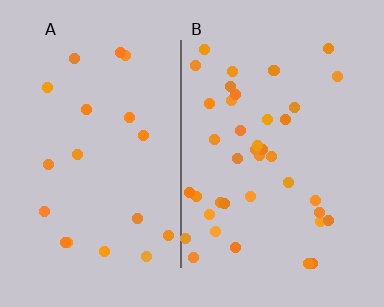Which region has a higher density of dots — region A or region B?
B (the right).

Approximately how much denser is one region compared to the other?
Approximately 2.1× — region B over region A.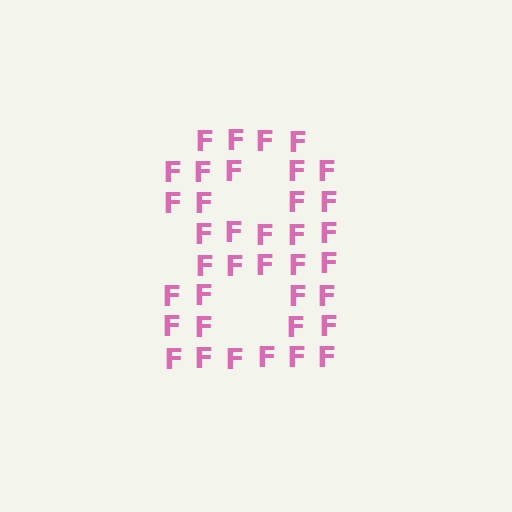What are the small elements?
The small elements are letter F's.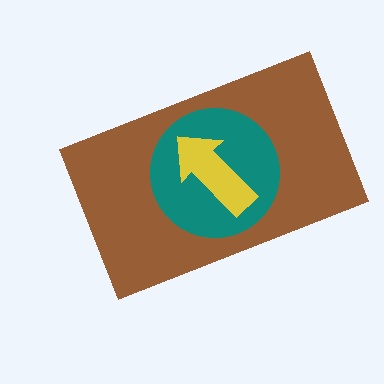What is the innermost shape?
The yellow arrow.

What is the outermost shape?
The brown rectangle.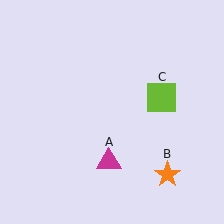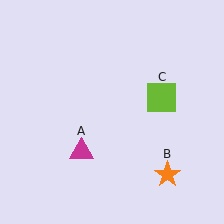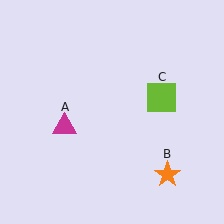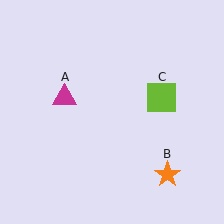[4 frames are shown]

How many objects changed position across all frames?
1 object changed position: magenta triangle (object A).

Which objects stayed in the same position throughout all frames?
Orange star (object B) and lime square (object C) remained stationary.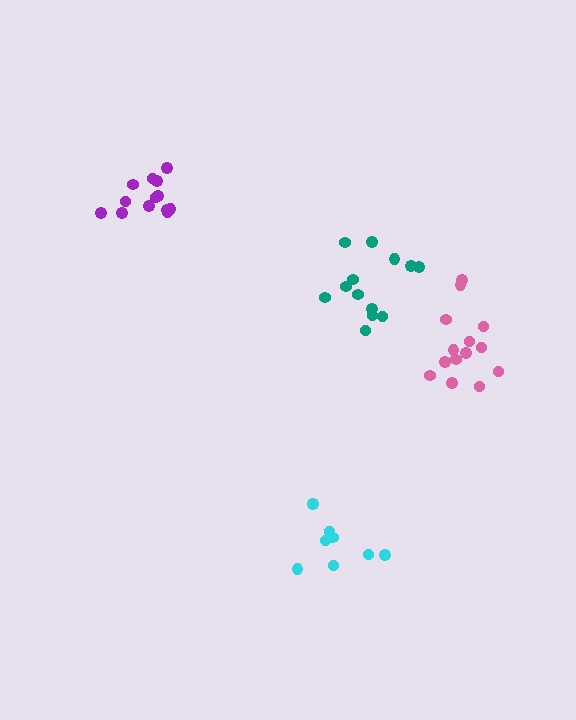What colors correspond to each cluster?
The clusters are colored: pink, purple, cyan, teal.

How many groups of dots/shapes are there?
There are 4 groups.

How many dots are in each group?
Group 1: 14 dots, Group 2: 13 dots, Group 3: 8 dots, Group 4: 13 dots (48 total).